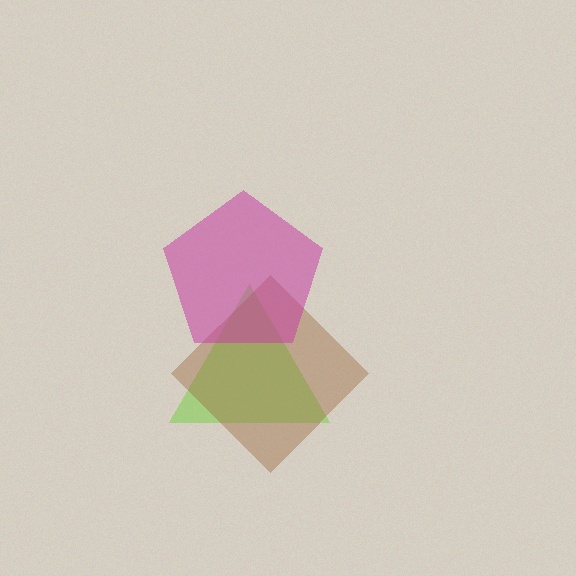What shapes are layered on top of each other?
The layered shapes are: a lime triangle, a brown diamond, a magenta pentagon.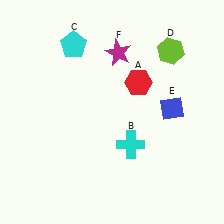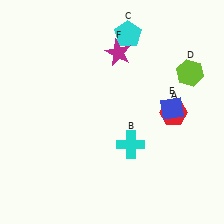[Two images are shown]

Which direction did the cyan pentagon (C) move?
The cyan pentagon (C) moved right.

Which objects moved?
The objects that moved are: the red hexagon (A), the cyan pentagon (C), the lime hexagon (D).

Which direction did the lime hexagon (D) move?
The lime hexagon (D) moved down.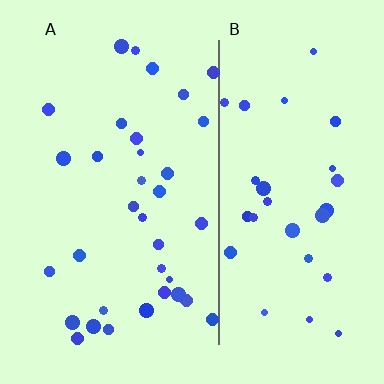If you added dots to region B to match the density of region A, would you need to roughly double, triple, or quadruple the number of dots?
Approximately double.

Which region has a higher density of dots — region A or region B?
A (the left).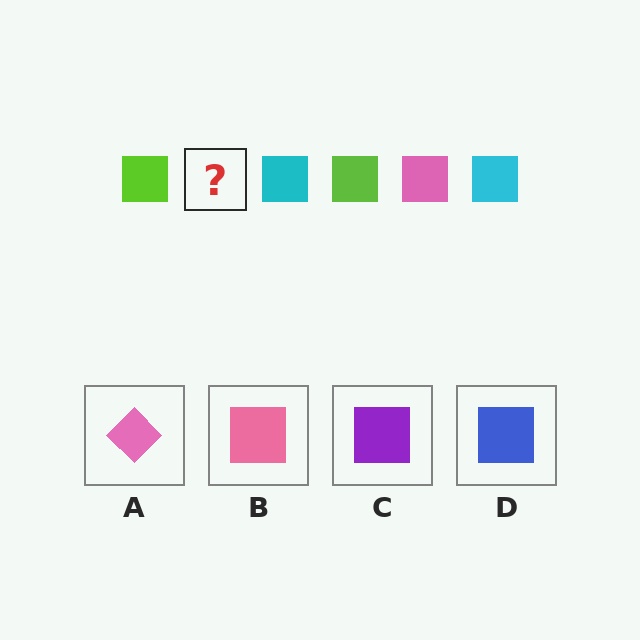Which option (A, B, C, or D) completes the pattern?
B.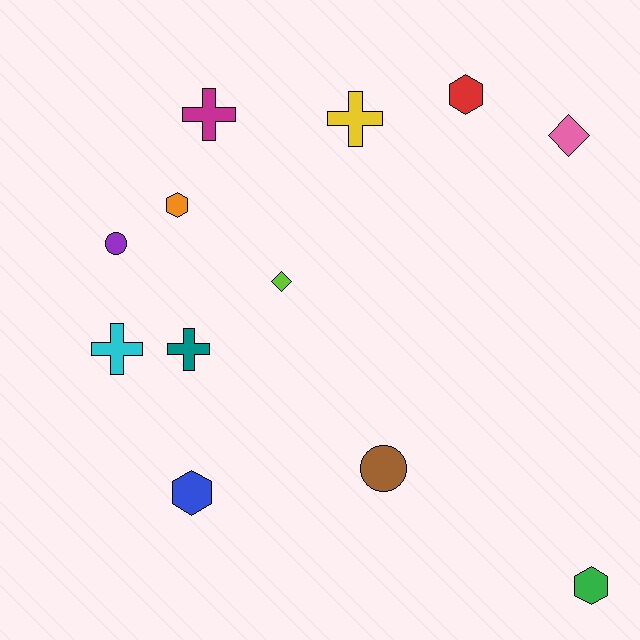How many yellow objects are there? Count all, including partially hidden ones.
There is 1 yellow object.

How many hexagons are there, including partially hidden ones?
There are 4 hexagons.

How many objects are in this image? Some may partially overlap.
There are 12 objects.